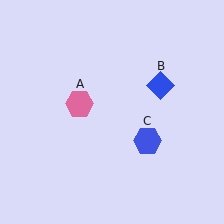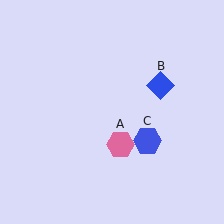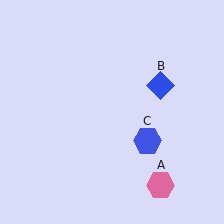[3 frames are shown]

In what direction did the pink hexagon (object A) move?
The pink hexagon (object A) moved down and to the right.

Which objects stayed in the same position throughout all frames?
Blue diamond (object B) and blue hexagon (object C) remained stationary.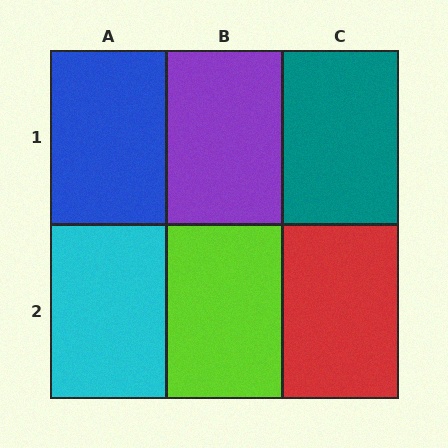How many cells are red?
1 cell is red.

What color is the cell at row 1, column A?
Blue.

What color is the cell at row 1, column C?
Teal.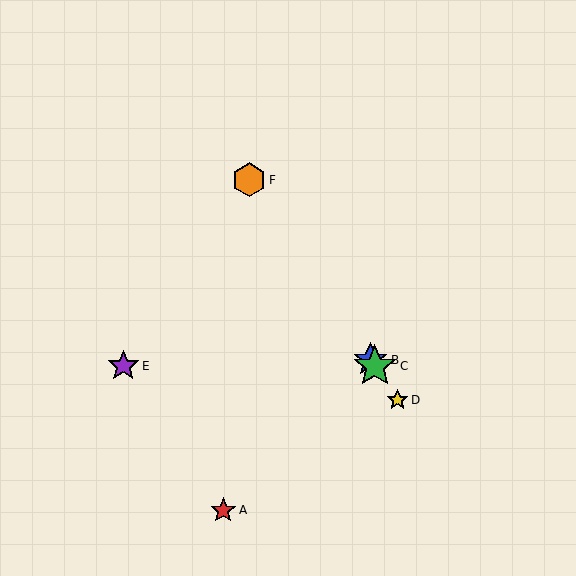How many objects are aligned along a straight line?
4 objects (B, C, D, F) are aligned along a straight line.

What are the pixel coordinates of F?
Object F is at (249, 180).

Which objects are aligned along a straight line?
Objects B, C, D, F are aligned along a straight line.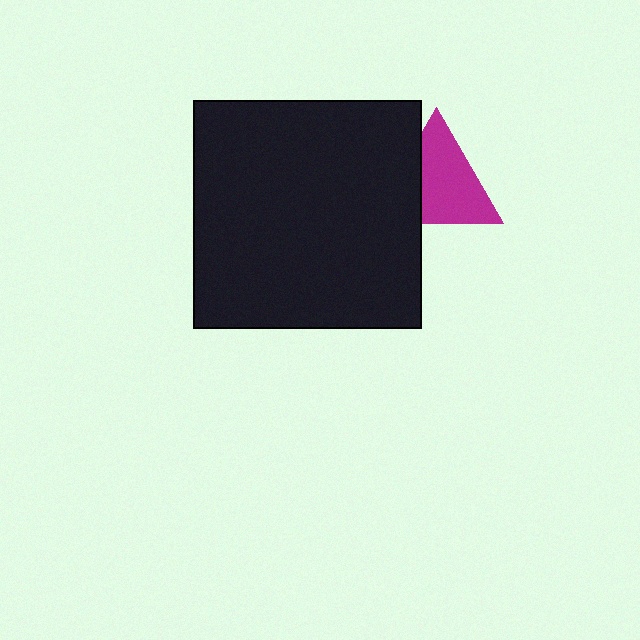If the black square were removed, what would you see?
You would see the complete magenta triangle.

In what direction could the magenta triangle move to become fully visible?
The magenta triangle could move right. That would shift it out from behind the black square entirely.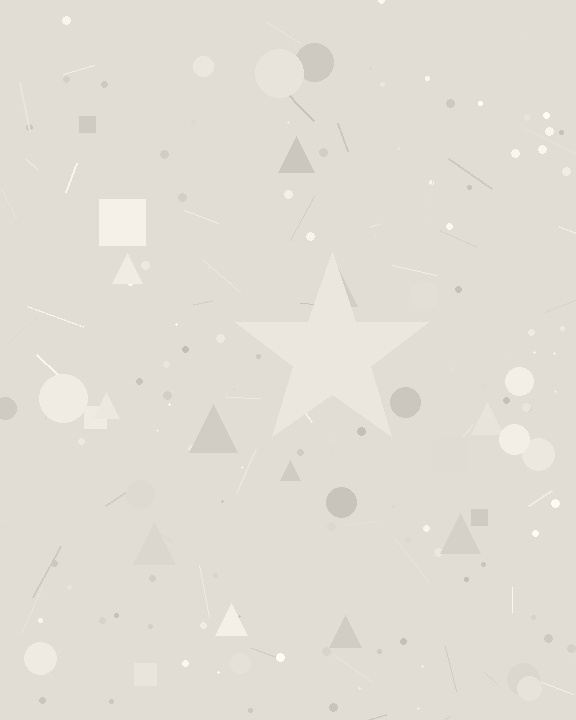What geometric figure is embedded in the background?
A star is embedded in the background.